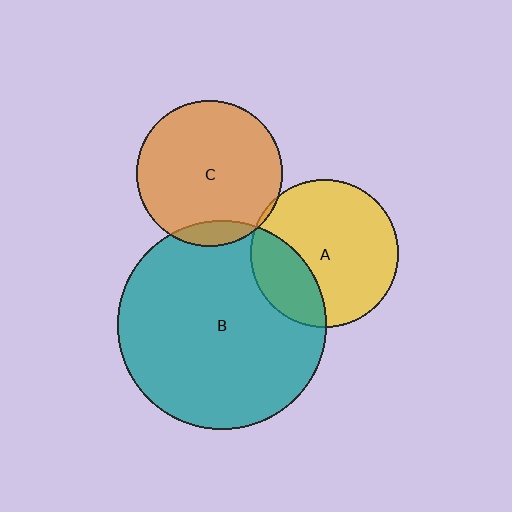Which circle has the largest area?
Circle B (teal).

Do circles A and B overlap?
Yes.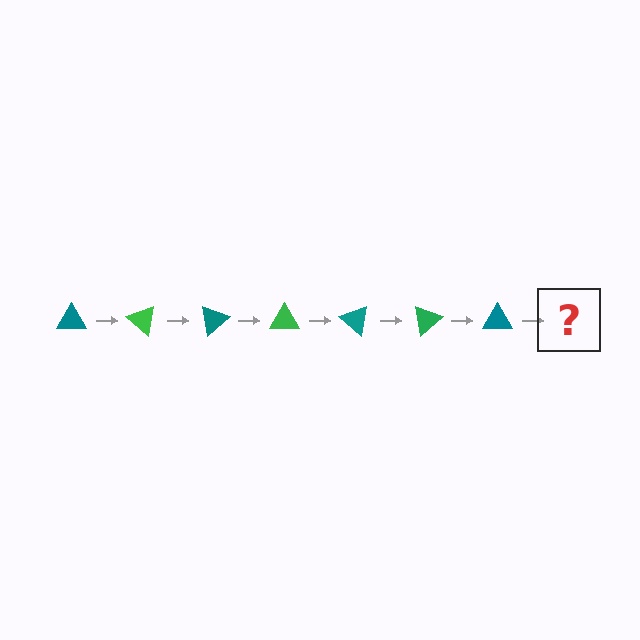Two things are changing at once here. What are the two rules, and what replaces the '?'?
The two rules are that it rotates 40 degrees each step and the color cycles through teal and green. The '?' should be a green triangle, rotated 280 degrees from the start.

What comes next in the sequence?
The next element should be a green triangle, rotated 280 degrees from the start.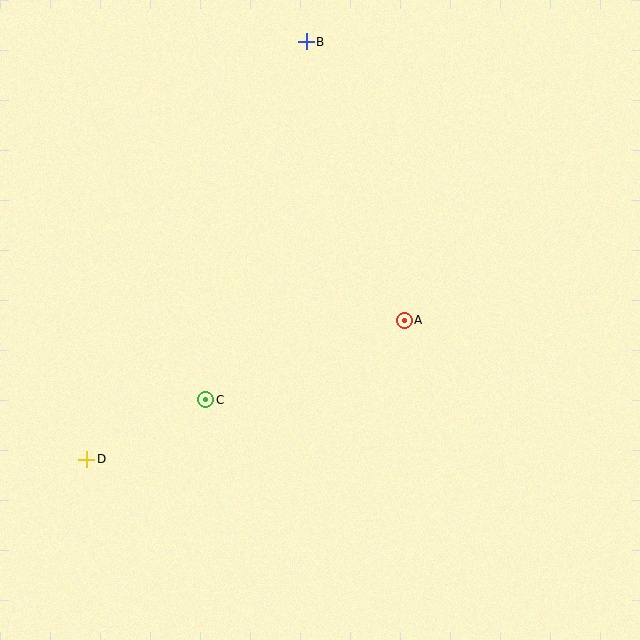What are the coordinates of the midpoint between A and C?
The midpoint between A and C is at (305, 360).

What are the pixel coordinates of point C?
Point C is at (206, 400).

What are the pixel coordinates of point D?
Point D is at (87, 459).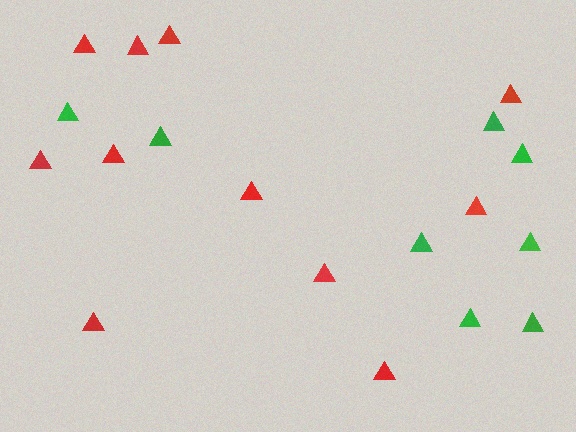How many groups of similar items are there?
There are 2 groups: one group of red triangles (11) and one group of green triangles (8).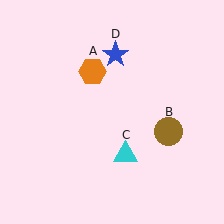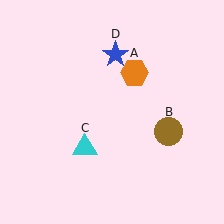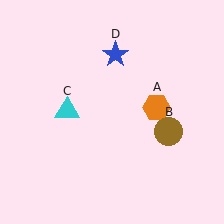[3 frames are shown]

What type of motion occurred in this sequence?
The orange hexagon (object A), cyan triangle (object C) rotated clockwise around the center of the scene.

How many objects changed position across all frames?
2 objects changed position: orange hexagon (object A), cyan triangle (object C).